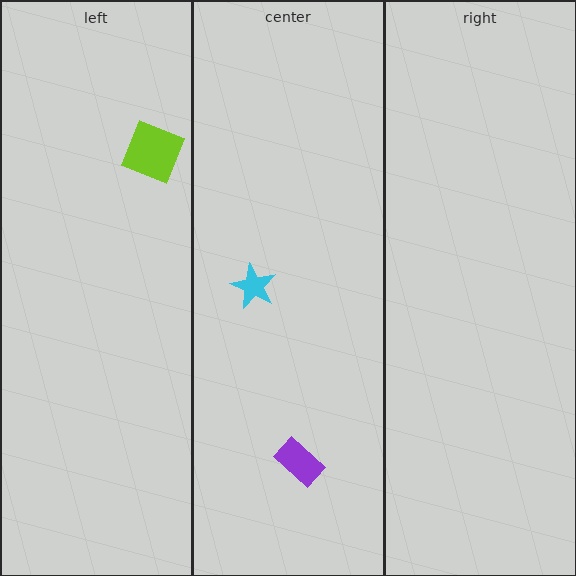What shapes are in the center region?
The purple rectangle, the cyan star.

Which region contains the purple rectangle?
The center region.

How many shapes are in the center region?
2.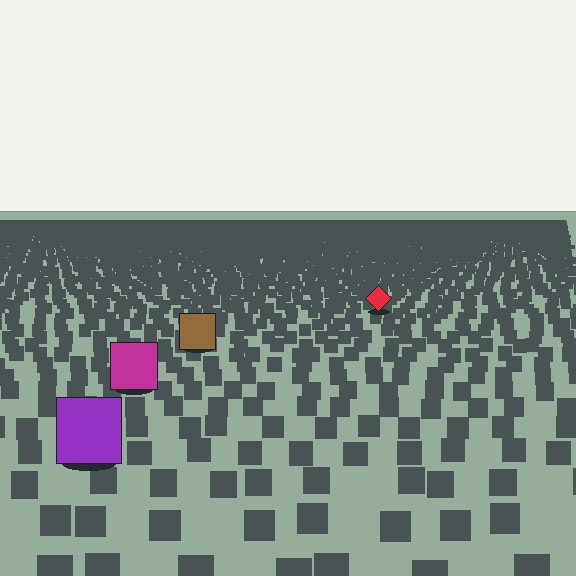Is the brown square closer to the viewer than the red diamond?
Yes. The brown square is closer — you can tell from the texture gradient: the ground texture is coarser near it.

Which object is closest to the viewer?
The purple square is closest. The texture marks near it are larger and more spread out.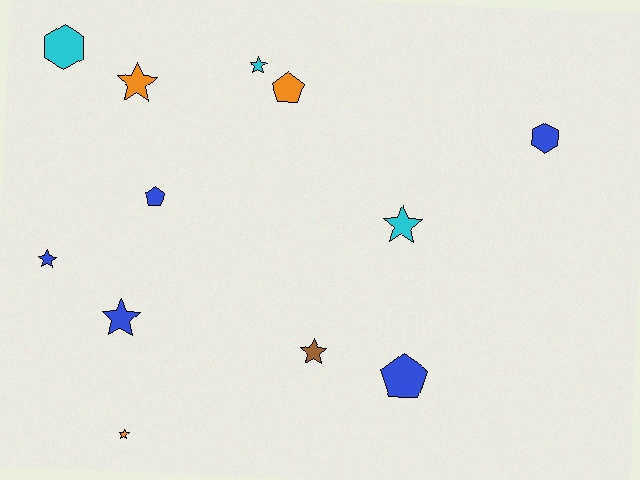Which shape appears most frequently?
Star, with 7 objects.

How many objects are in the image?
There are 12 objects.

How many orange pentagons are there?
There is 1 orange pentagon.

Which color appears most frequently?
Blue, with 5 objects.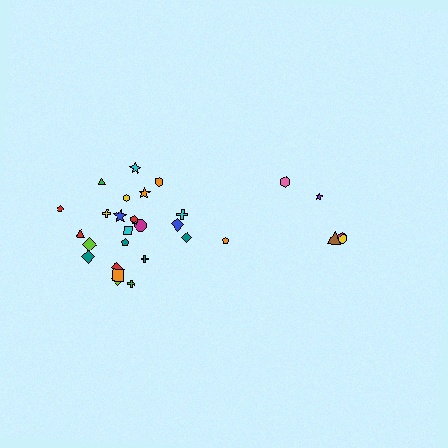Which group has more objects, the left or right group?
The left group.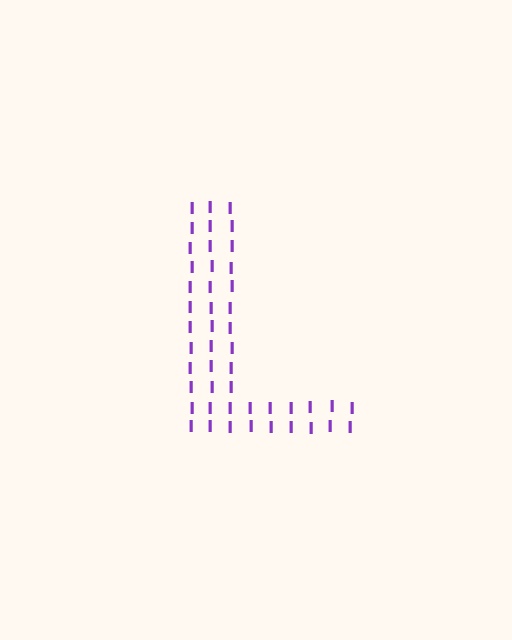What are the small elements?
The small elements are letter I's.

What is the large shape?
The large shape is the letter L.